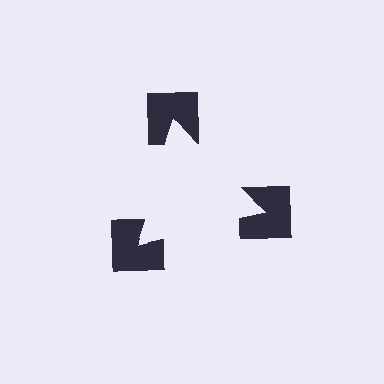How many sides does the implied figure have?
3 sides.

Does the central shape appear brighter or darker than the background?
It typically appears slightly brighter than the background, even though no actual brightness change is drawn.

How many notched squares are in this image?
There are 3 — one at each vertex of the illusory triangle.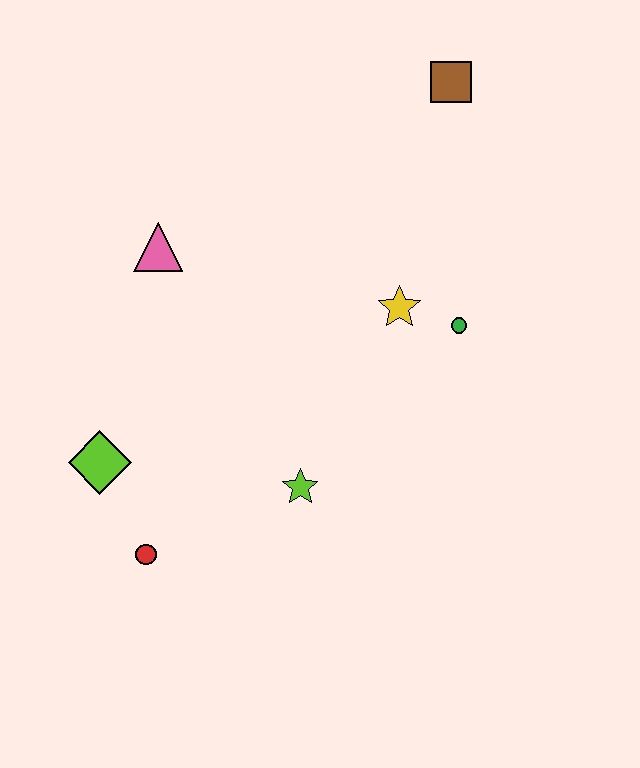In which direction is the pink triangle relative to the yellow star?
The pink triangle is to the left of the yellow star.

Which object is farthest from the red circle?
The brown square is farthest from the red circle.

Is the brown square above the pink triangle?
Yes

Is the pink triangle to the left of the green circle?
Yes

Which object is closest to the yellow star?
The green circle is closest to the yellow star.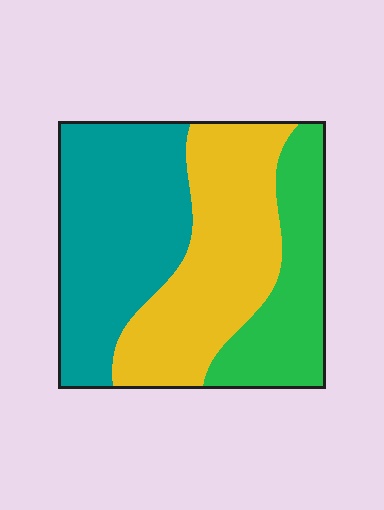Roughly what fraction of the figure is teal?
Teal takes up about two fifths (2/5) of the figure.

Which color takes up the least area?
Green, at roughly 25%.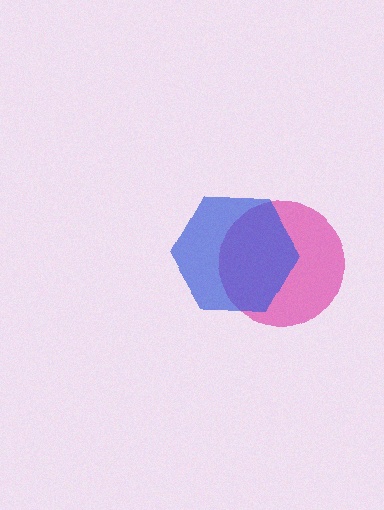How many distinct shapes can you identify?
There are 2 distinct shapes: a magenta circle, a blue hexagon.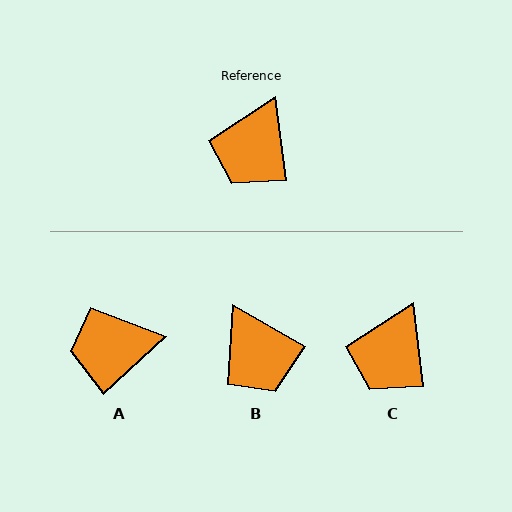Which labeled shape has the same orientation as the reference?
C.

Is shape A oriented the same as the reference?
No, it is off by about 54 degrees.